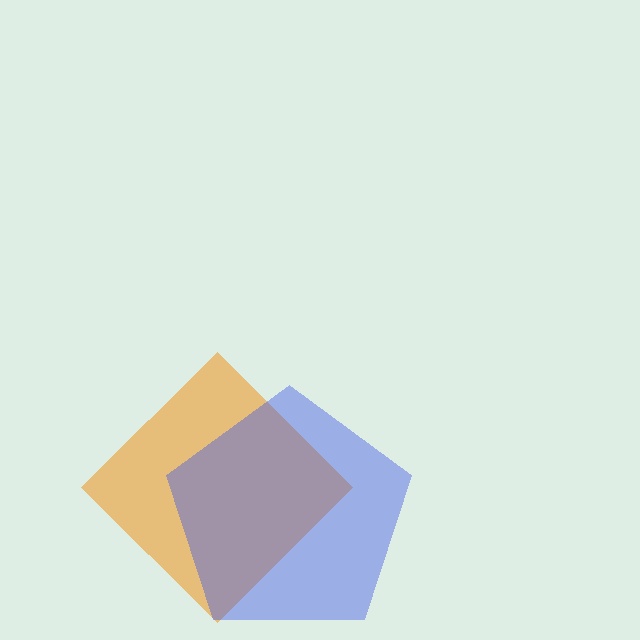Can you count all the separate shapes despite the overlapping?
Yes, there are 2 separate shapes.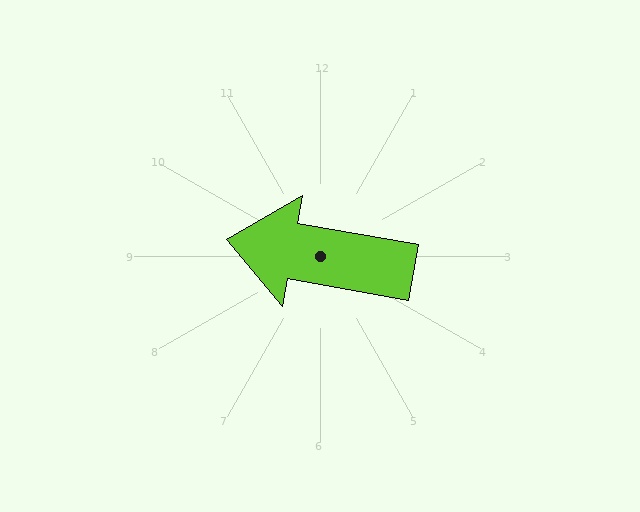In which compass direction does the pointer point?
West.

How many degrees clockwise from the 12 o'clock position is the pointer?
Approximately 280 degrees.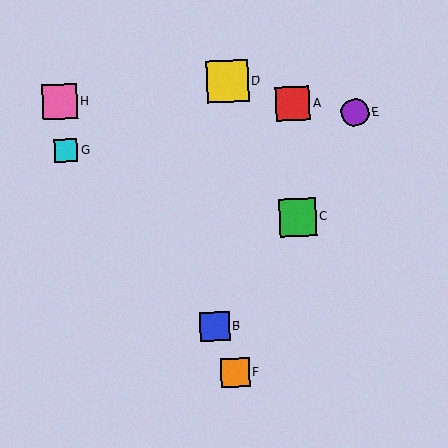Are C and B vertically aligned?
No, C is at x≈298 and B is at x≈214.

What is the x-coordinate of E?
Object E is at x≈355.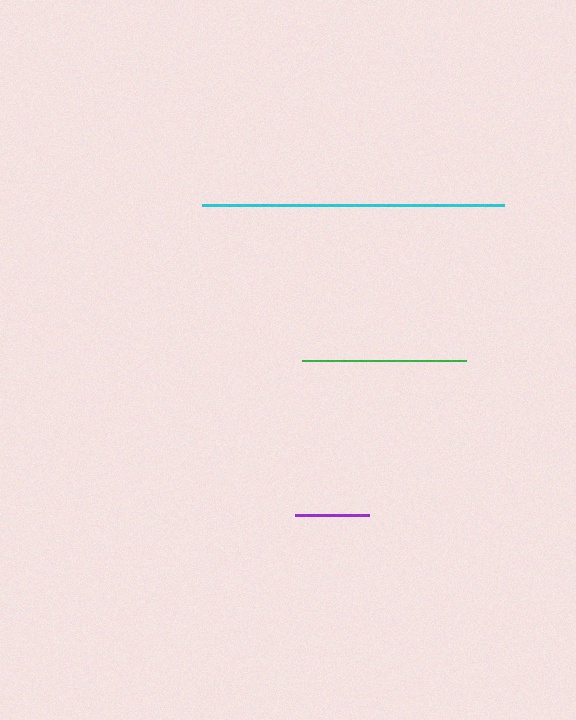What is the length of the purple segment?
The purple segment is approximately 74 pixels long.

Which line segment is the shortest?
The purple line is the shortest at approximately 74 pixels.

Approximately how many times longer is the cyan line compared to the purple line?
The cyan line is approximately 4.1 times the length of the purple line.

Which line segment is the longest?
The cyan line is the longest at approximately 302 pixels.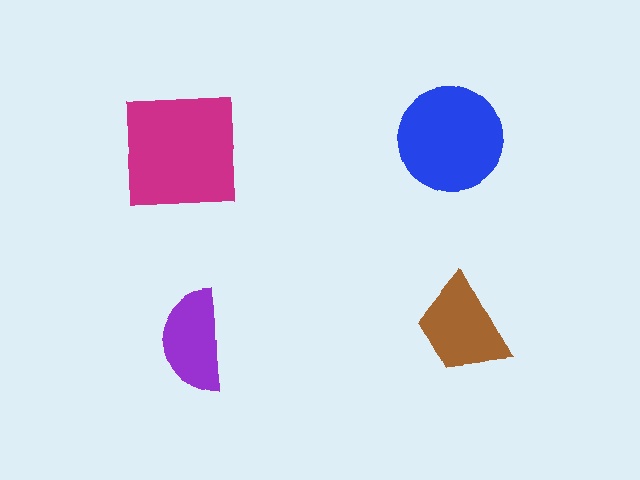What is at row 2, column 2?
A brown trapezoid.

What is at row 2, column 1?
A purple semicircle.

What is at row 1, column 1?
A magenta square.